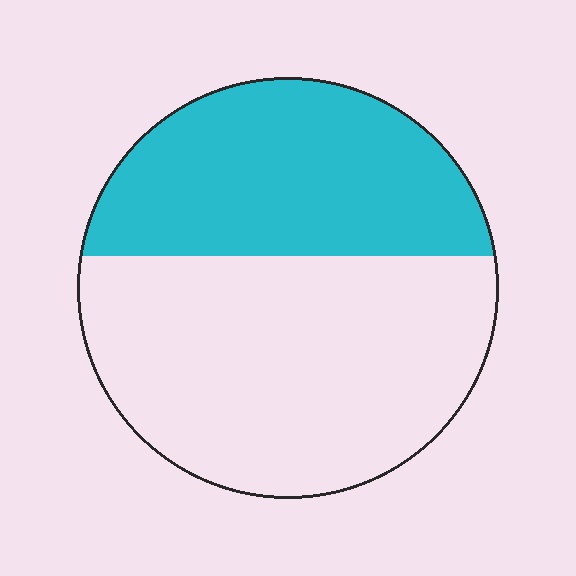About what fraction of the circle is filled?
About two fifths (2/5).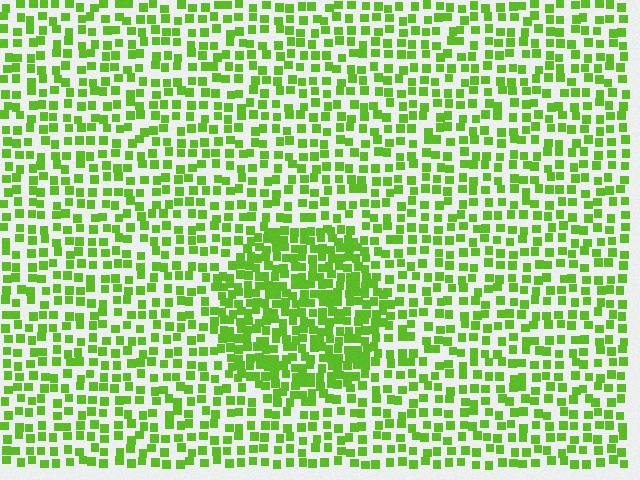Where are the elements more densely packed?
The elements are more densely packed inside the circle boundary.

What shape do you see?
I see a circle.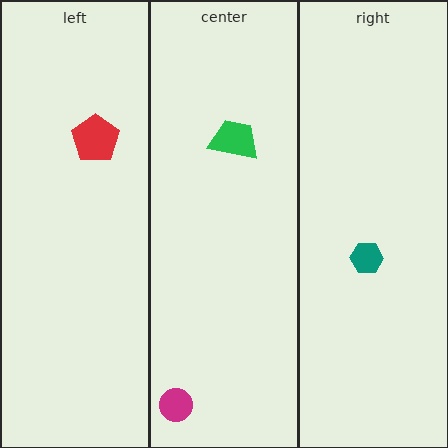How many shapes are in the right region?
1.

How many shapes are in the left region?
1.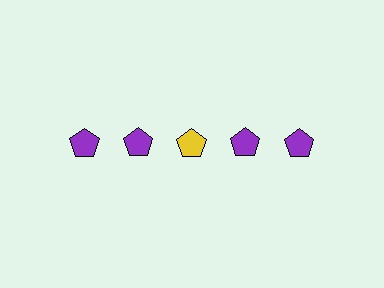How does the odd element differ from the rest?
It has a different color: yellow instead of purple.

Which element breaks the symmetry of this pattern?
The yellow pentagon in the top row, center column breaks the symmetry. All other shapes are purple pentagons.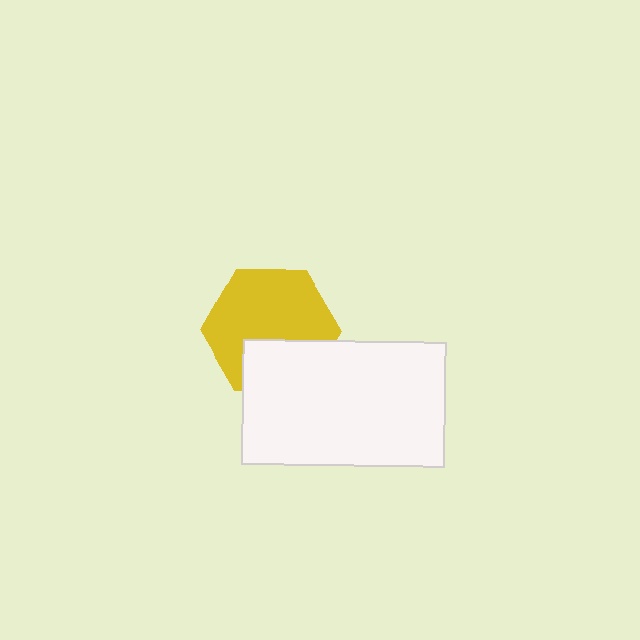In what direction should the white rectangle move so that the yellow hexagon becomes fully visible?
The white rectangle should move down. That is the shortest direction to clear the overlap and leave the yellow hexagon fully visible.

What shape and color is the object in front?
The object in front is a white rectangle.